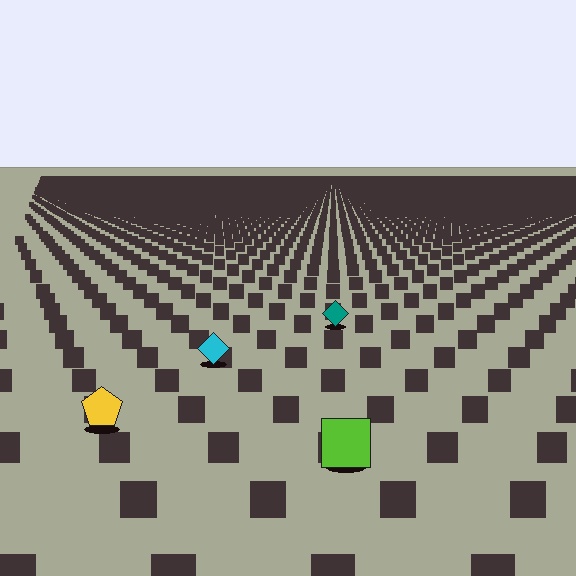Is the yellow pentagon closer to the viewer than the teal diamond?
Yes. The yellow pentagon is closer — you can tell from the texture gradient: the ground texture is coarser near it.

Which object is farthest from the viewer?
The teal diamond is farthest from the viewer. It appears smaller and the ground texture around it is denser.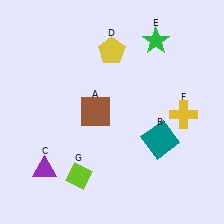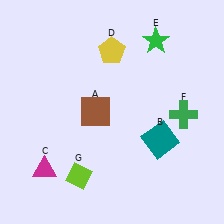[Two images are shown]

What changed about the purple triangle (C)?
In Image 1, C is purple. In Image 2, it changed to magenta.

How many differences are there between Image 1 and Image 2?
There are 2 differences between the two images.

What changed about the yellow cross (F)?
In Image 1, F is yellow. In Image 2, it changed to green.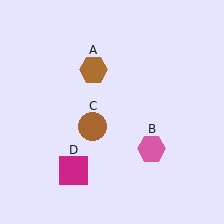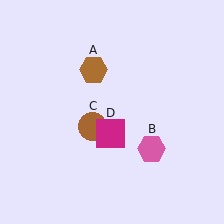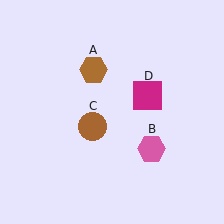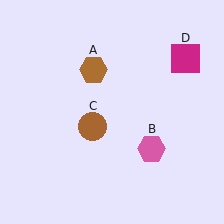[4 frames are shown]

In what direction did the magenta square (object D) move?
The magenta square (object D) moved up and to the right.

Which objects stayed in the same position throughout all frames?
Brown hexagon (object A) and pink hexagon (object B) and brown circle (object C) remained stationary.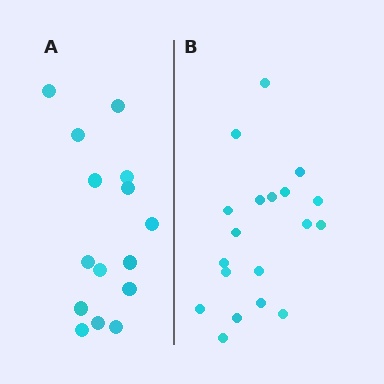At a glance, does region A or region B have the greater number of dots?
Region B (the right region) has more dots.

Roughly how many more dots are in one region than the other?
Region B has about 4 more dots than region A.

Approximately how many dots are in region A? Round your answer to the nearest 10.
About 20 dots. (The exact count is 15, which rounds to 20.)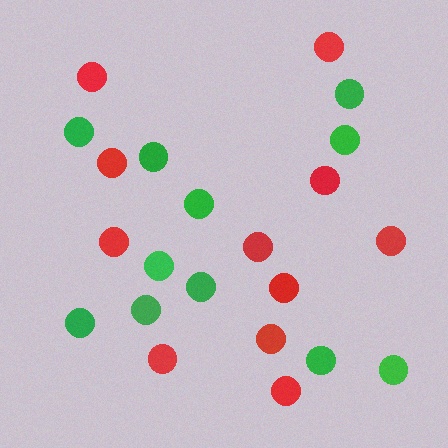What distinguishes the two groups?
There are 2 groups: one group of red circles (11) and one group of green circles (11).